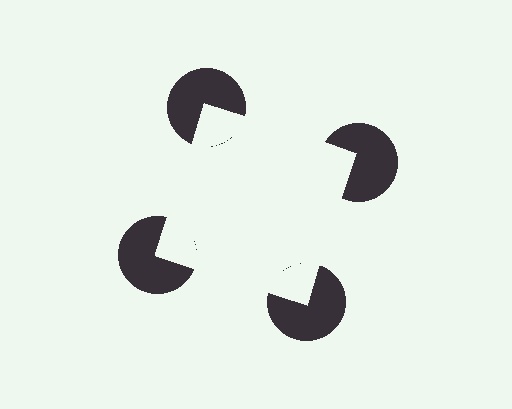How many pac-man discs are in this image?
There are 4 — one at each vertex of the illusory square.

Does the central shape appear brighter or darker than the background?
It typically appears slightly brighter than the background, even though no actual brightness change is drawn.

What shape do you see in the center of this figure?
An illusory square — its edges are inferred from the aligned wedge cuts in the pac-man discs, not physically drawn.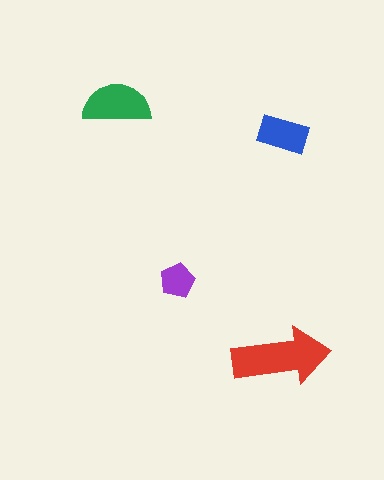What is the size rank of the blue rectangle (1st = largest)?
3rd.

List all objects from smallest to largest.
The purple pentagon, the blue rectangle, the green semicircle, the red arrow.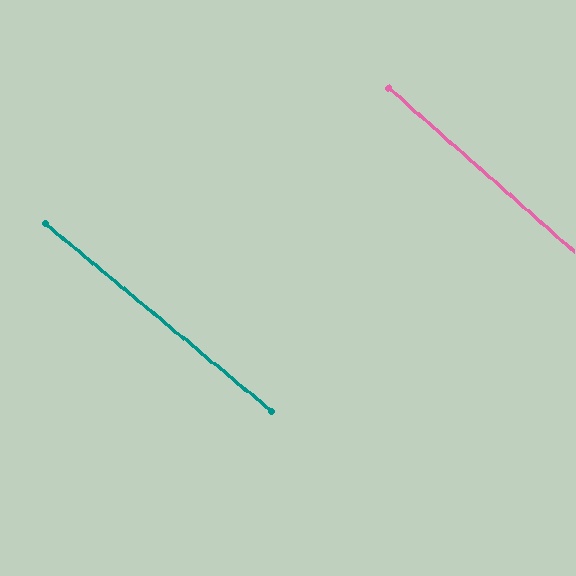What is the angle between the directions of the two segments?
Approximately 2 degrees.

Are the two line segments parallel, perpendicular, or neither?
Parallel — their directions differ by only 1.7°.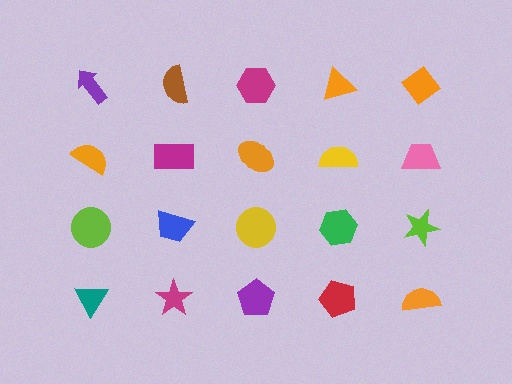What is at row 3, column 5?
A lime star.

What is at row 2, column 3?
An orange ellipse.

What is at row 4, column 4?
A red pentagon.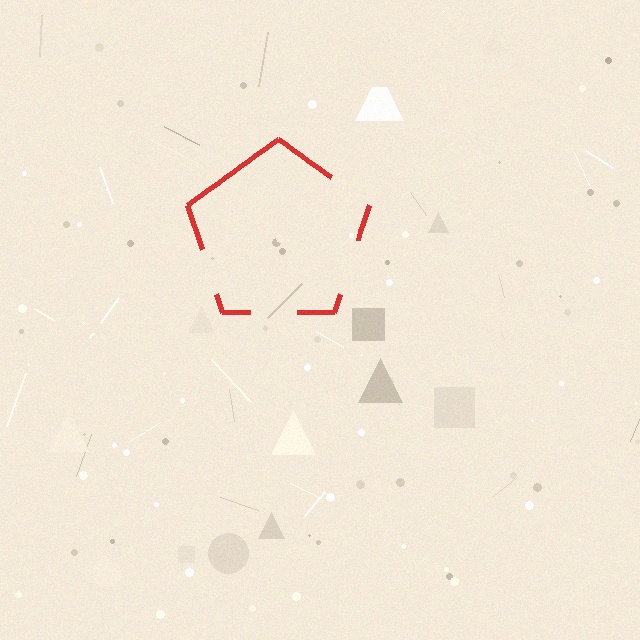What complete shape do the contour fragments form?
The contour fragments form a pentagon.